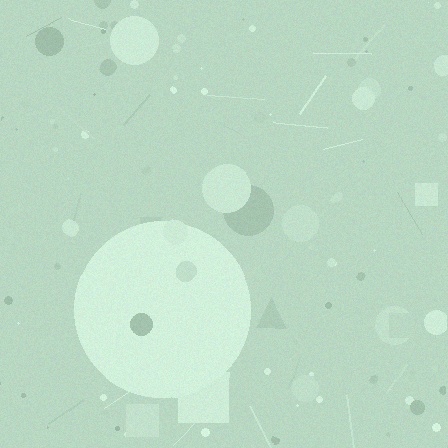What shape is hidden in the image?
A circle is hidden in the image.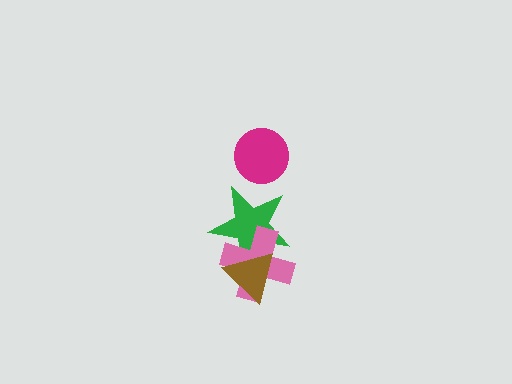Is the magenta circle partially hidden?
No, no other shape covers it.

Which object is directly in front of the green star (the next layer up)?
The pink cross is directly in front of the green star.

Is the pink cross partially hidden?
Yes, it is partially covered by another shape.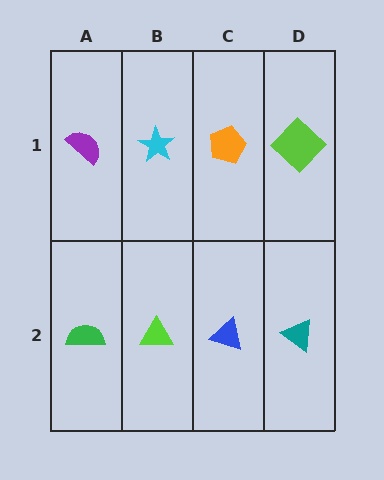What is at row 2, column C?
A blue triangle.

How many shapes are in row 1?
4 shapes.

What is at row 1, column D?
A lime diamond.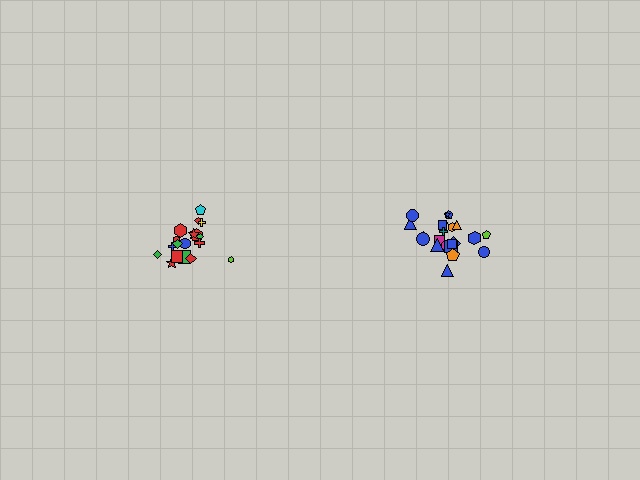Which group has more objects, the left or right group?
The right group.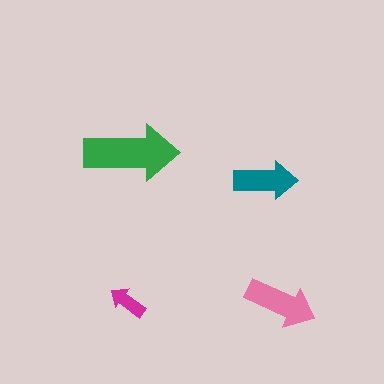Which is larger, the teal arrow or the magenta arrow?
The teal one.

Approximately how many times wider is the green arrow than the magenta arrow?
About 2.5 times wider.